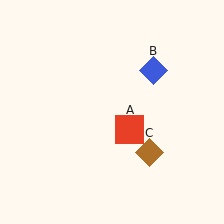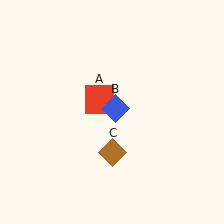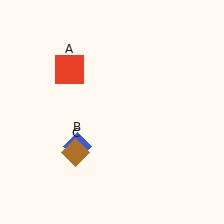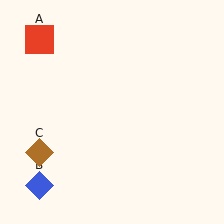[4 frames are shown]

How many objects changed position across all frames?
3 objects changed position: red square (object A), blue diamond (object B), brown diamond (object C).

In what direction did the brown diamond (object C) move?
The brown diamond (object C) moved left.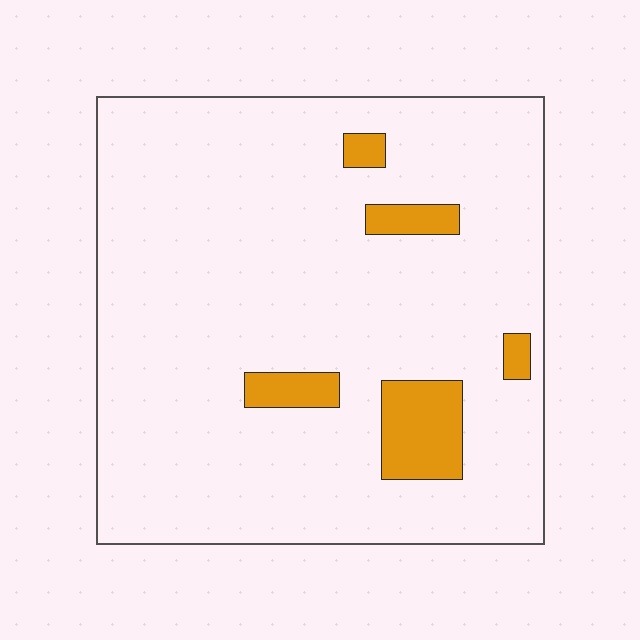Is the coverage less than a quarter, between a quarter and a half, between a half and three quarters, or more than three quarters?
Less than a quarter.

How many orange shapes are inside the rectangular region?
5.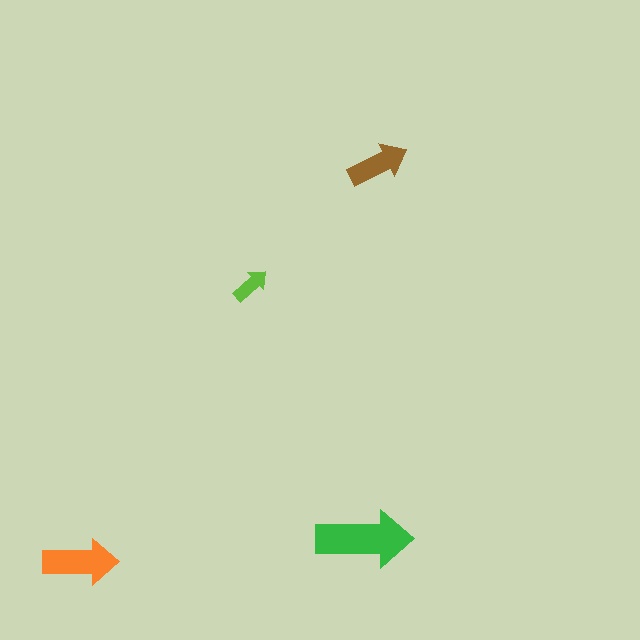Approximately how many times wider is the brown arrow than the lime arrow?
About 1.5 times wider.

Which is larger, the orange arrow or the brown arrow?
The orange one.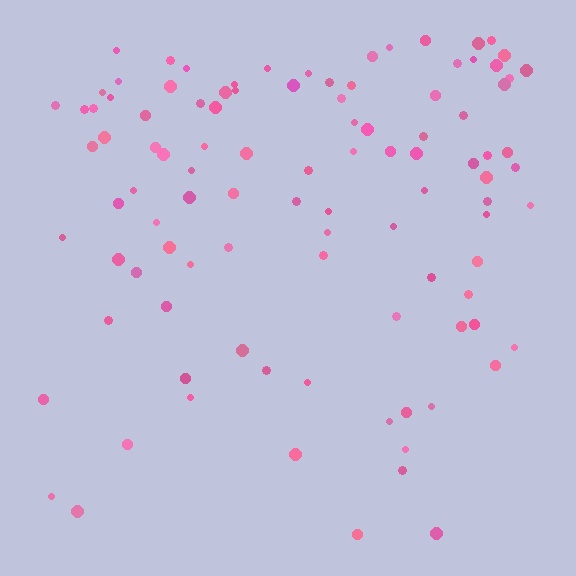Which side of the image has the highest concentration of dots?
The top.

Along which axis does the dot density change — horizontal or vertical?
Vertical.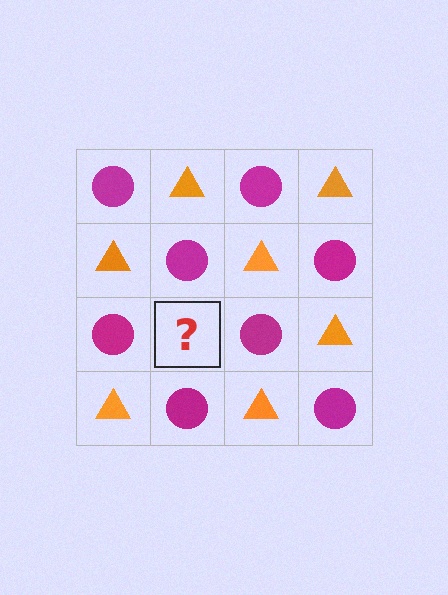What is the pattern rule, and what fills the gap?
The rule is that it alternates magenta circle and orange triangle in a checkerboard pattern. The gap should be filled with an orange triangle.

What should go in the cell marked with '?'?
The missing cell should contain an orange triangle.